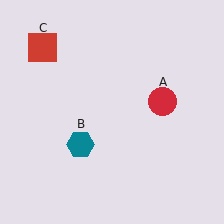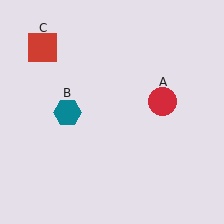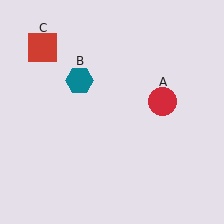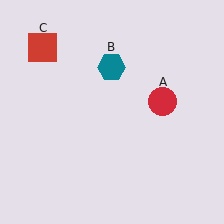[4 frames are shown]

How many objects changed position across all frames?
1 object changed position: teal hexagon (object B).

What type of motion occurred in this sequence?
The teal hexagon (object B) rotated clockwise around the center of the scene.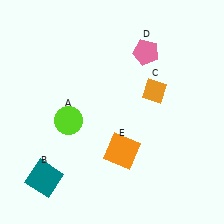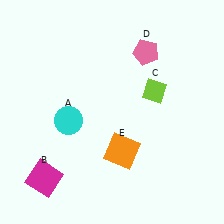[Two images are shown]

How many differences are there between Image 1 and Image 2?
There are 3 differences between the two images.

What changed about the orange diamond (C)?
In Image 1, C is orange. In Image 2, it changed to lime.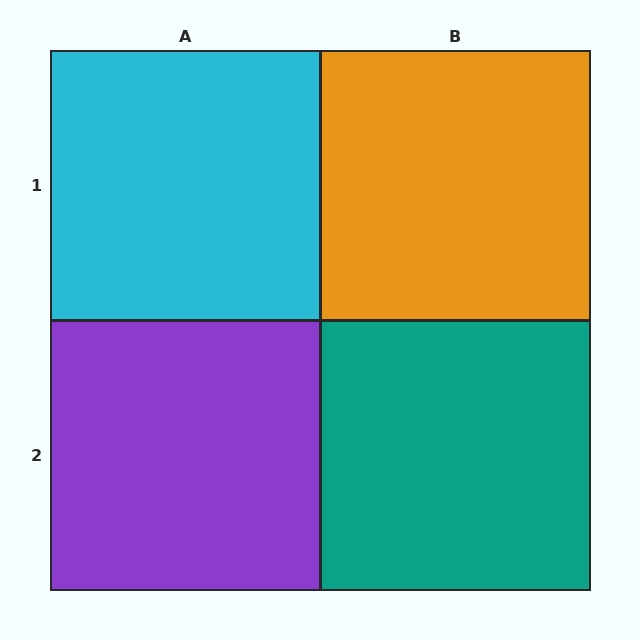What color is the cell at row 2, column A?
Purple.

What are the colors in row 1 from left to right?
Cyan, orange.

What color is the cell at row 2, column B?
Teal.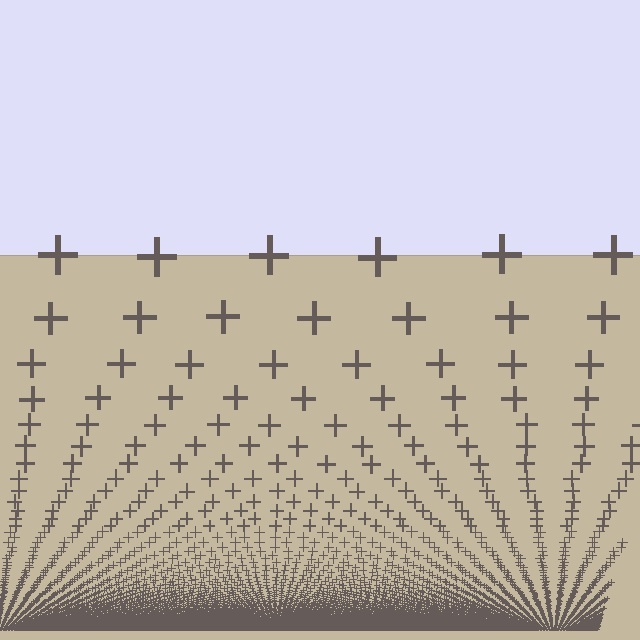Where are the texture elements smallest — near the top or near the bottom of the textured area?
Near the bottom.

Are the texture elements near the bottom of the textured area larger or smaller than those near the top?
Smaller. The gradient is inverted — elements near the bottom are smaller and denser.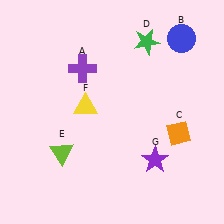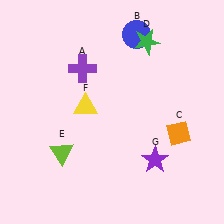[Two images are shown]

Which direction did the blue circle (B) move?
The blue circle (B) moved left.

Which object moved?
The blue circle (B) moved left.